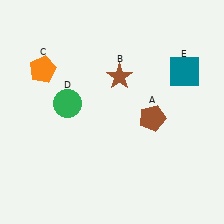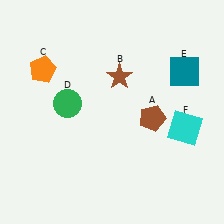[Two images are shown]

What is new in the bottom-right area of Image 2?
A cyan square (F) was added in the bottom-right area of Image 2.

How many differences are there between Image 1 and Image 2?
There is 1 difference between the two images.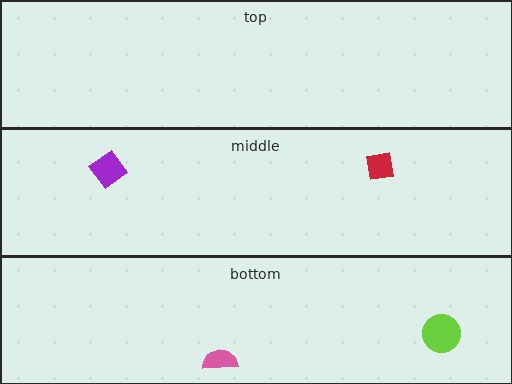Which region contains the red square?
The middle region.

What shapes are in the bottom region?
The pink semicircle, the lime circle.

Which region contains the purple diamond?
The middle region.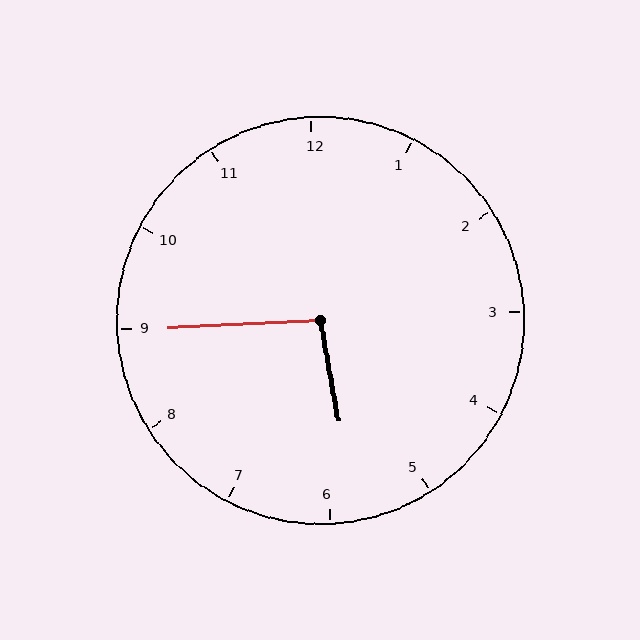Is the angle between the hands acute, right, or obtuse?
It is obtuse.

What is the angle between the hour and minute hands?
Approximately 98 degrees.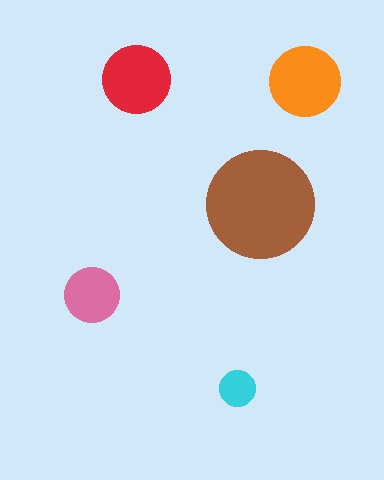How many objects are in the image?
There are 5 objects in the image.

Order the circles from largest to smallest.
the brown one, the orange one, the red one, the pink one, the cyan one.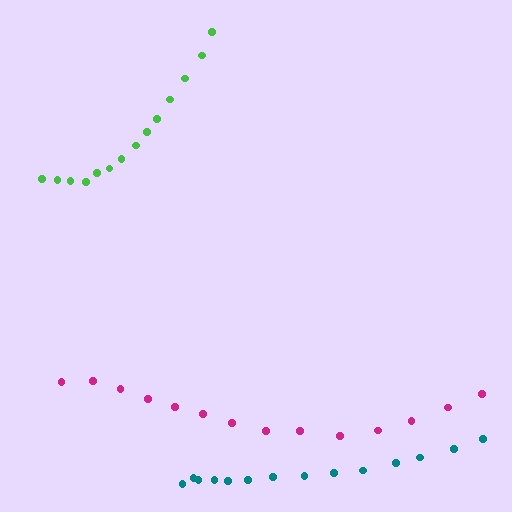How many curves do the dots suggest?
There are 3 distinct paths.